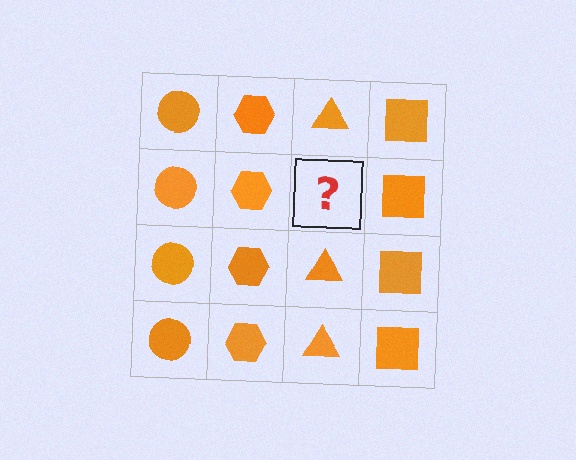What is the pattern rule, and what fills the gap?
The rule is that each column has a consistent shape. The gap should be filled with an orange triangle.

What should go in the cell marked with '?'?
The missing cell should contain an orange triangle.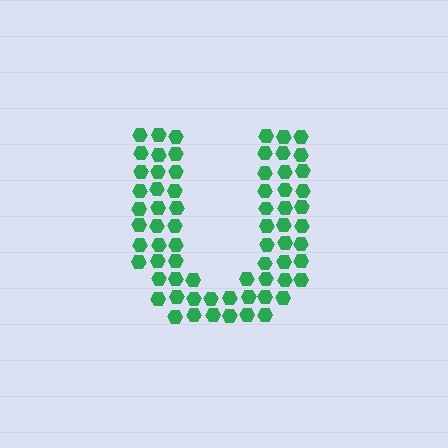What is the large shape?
The large shape is the letter U.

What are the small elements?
The small elements are hexagons.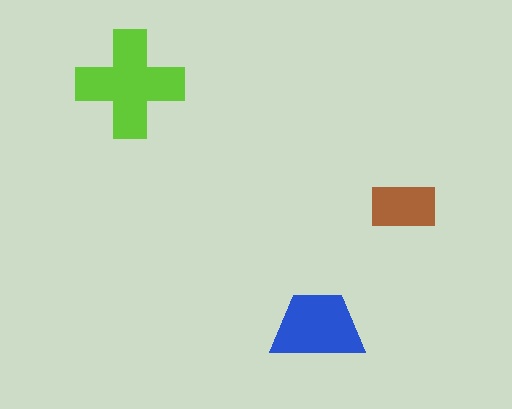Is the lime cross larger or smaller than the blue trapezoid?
Larger.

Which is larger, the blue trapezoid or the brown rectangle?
The blue trapezoid.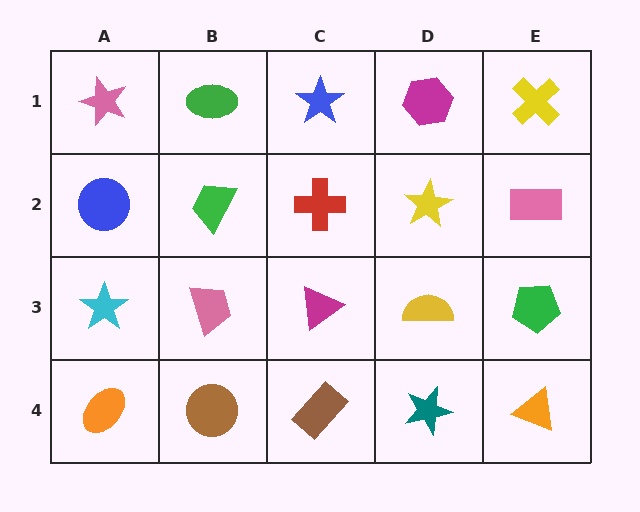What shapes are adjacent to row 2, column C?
A blue star (row 1, column C), a magenta triangle (row 3, column C), a green trapezoid (row 2, column B), a yellow star (row 2, column D).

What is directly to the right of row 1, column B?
A blue star.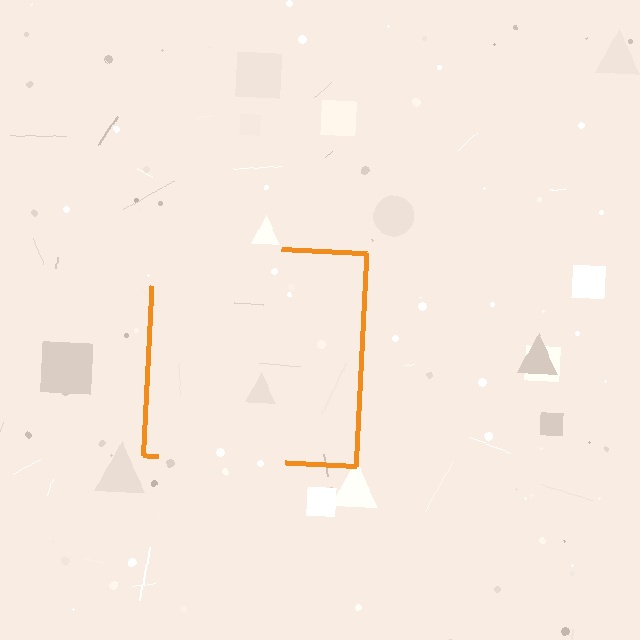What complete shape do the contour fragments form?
The contour fragments form a square.